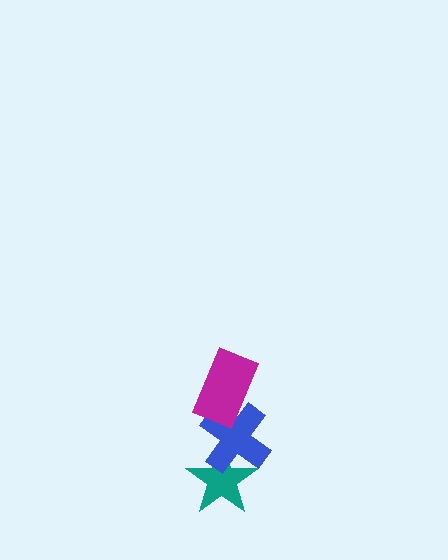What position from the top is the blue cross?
The blue cross is 2nd from the top.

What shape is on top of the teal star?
The blue cross is on top of the teal star.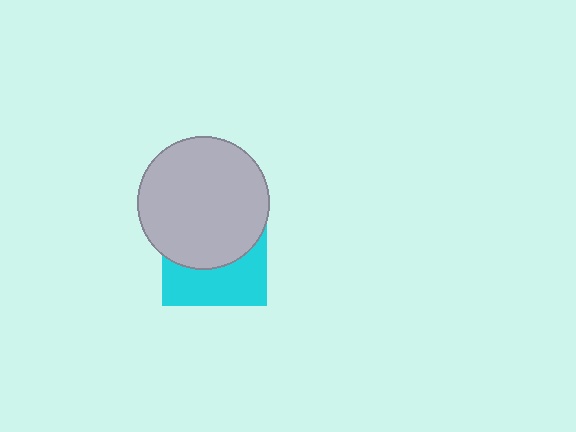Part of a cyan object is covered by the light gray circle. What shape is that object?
It is a square.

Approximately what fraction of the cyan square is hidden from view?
Roughly 57% of the cyan square is hidden behind the light gray circle.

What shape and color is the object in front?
The object in front is a light gray circle.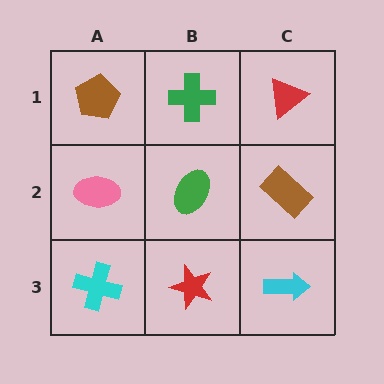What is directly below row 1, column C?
A brown rectangle.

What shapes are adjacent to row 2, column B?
A green cross (row 1, column B), a red star (row 3, column B), a pink ellipse (row 2, column A), a brown rectangle (row 2, column C).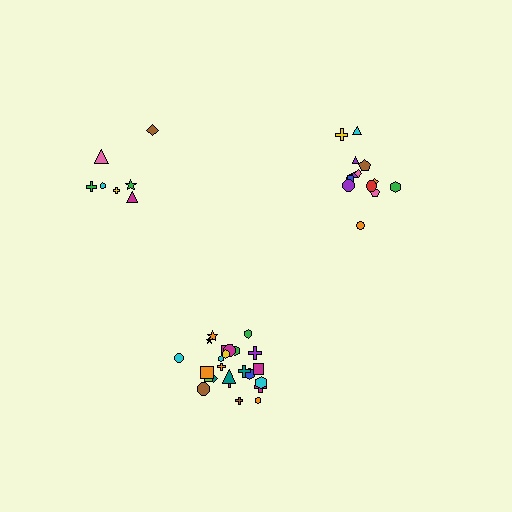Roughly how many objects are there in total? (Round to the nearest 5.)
Roughly 45 objects in total.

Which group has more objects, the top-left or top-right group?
The top-right group.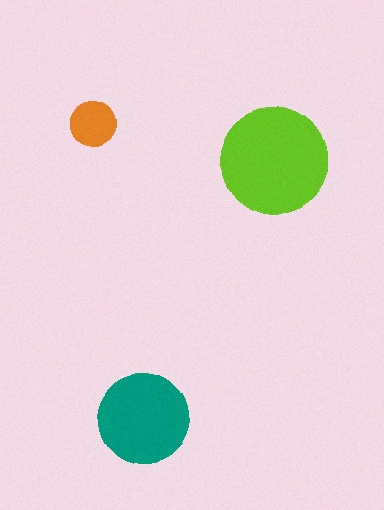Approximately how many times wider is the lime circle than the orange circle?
About 2.5 times wider.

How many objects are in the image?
There are 3 objects in the image.